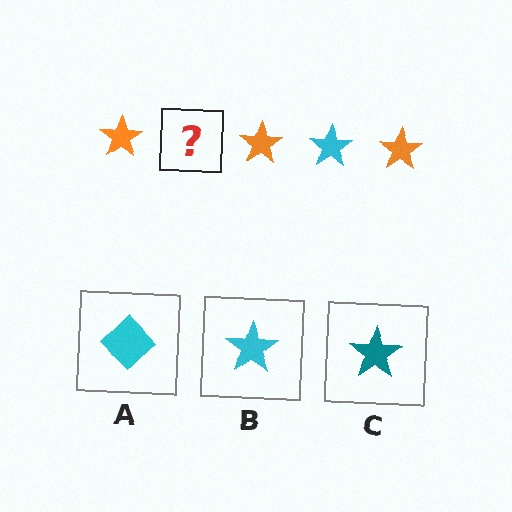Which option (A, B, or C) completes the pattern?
B.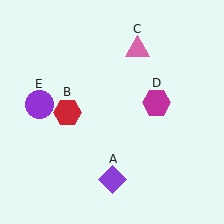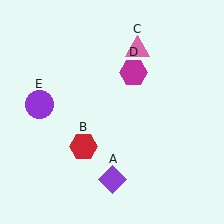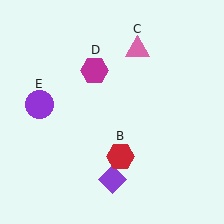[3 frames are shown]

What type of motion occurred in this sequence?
The red hexagon (object B), magenta hexagon (object D) rotated counterclockwise around the center of the scene.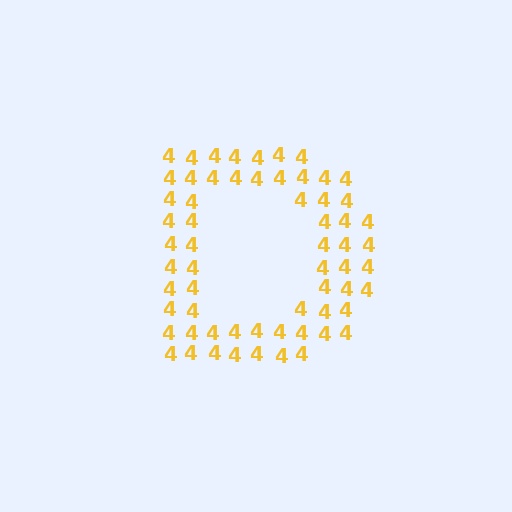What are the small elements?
The small elements are digit 4's.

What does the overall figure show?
The overall figure shows the letter D.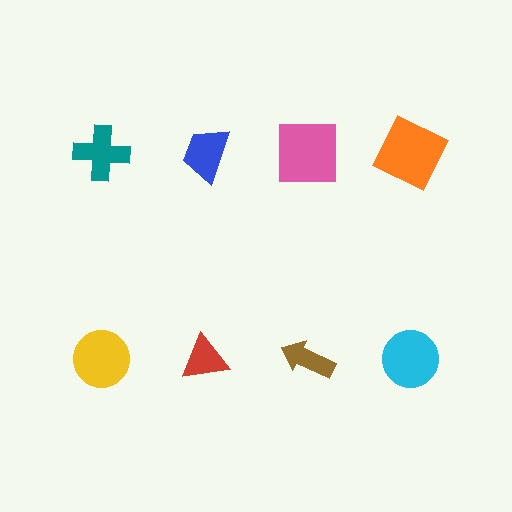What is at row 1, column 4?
An orange square.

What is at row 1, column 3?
A pink square.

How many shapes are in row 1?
4 shapes.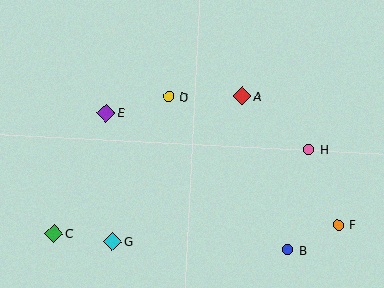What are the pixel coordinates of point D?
Point D is at (169, 96).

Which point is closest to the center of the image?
Point D at (169, 96) is closest to the center.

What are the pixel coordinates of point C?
Point C is at (54, 233).